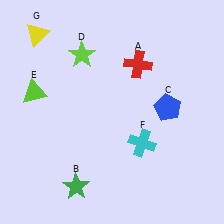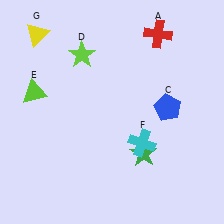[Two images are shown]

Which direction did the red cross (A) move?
The red cross (A) moved up.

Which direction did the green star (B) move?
The green star (B) moved right.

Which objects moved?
The objects that moved are: the red cross (A), the green star (B).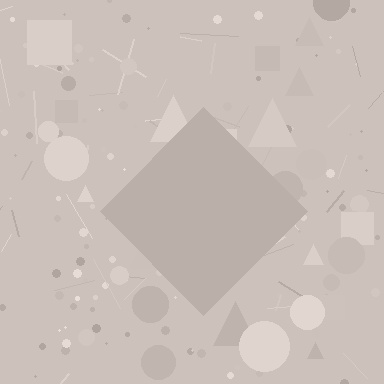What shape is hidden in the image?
A diamond is hidden in the image.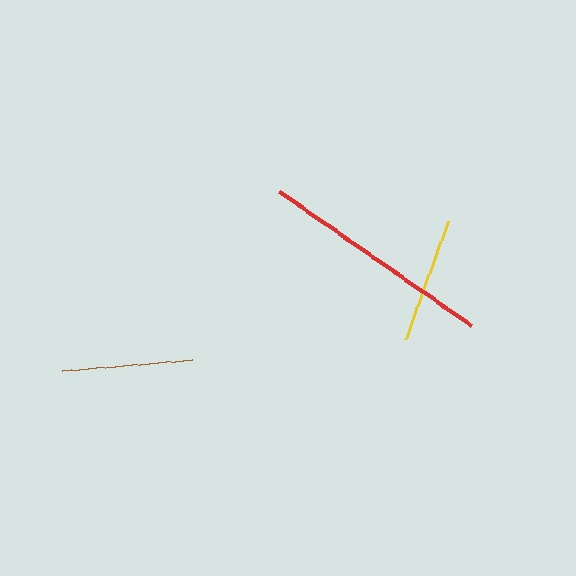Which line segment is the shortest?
The yellow line is the shortest at approximately 126 pixels.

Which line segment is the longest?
The red line is the longest at approximately 234 pixels.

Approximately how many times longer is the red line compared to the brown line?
The red line is approximately 1.8 times the length of the brown line.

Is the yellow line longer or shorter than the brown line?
The brown line is longer than the yellow line.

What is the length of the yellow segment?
The yellow segment is approximately 126 pixels long.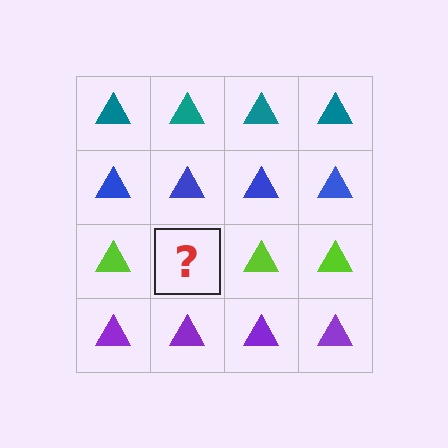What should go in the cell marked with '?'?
The missing cell should contain a lime triangle.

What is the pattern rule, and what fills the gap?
The rule is that each row has a consistent color. The gap should be filled with a lime triangle.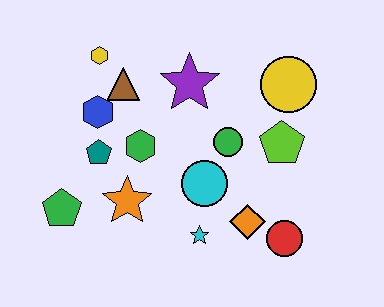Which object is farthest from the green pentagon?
The yellow circle is farthest from the green pentagon.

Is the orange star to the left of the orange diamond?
Yes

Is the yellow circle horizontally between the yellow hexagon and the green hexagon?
No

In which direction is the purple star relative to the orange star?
The purple star is above the orange star.